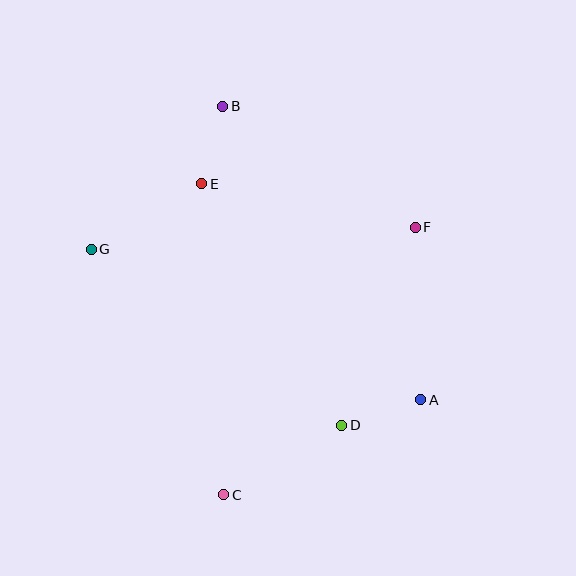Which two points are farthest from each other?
Points B and C are farthest from each other.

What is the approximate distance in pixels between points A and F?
The distance between A and F is approximately 172 pixels.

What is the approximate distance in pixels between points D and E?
The distance between D and E is approximately 279 pixels.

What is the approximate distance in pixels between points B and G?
The distance between B and G is approximately 194 pixels.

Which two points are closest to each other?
Points B and E are closest to each other.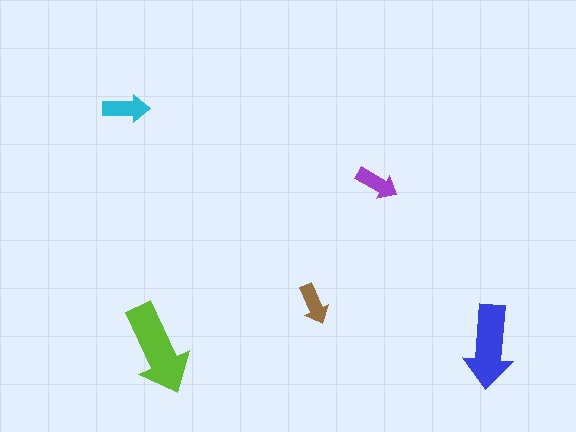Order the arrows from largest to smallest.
the lime one, the blue one, the cyan one, the purple one, the brown one.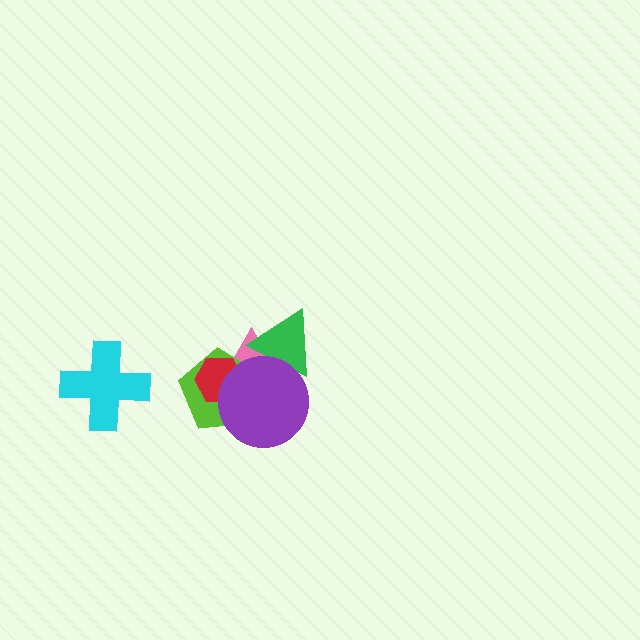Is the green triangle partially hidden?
Yes, it is partially covered by another shape.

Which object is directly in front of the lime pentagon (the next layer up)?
The red hexagon is directly in front of the lime pentagon.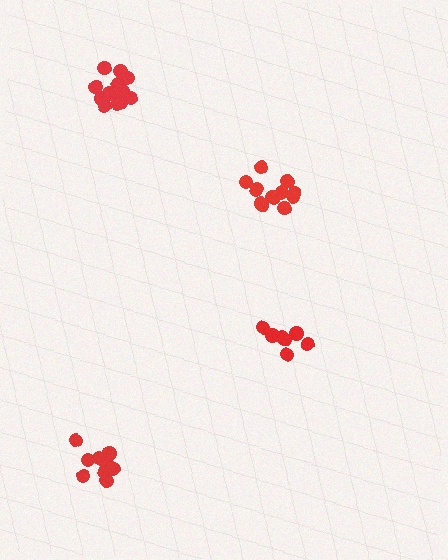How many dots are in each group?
Group 1: 8 dots, Group 2: 13 dots, Group 3: 11 dots, Group 4: 12 dots (44 total).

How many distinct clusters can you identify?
There are 4 distinct clusters.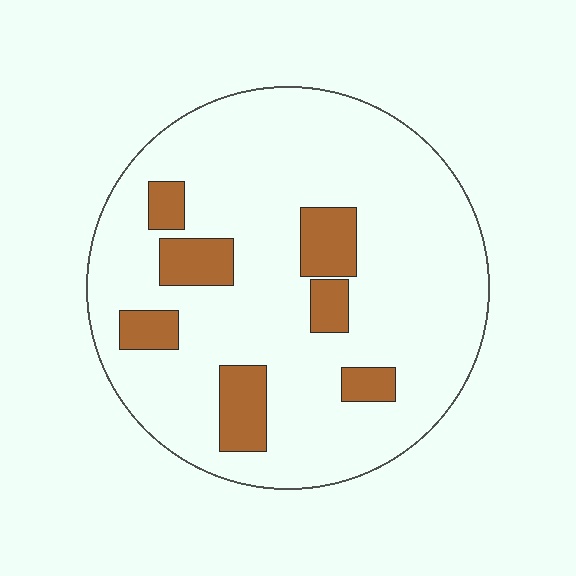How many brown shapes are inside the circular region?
7.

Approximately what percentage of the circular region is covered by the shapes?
Approximately 15%.